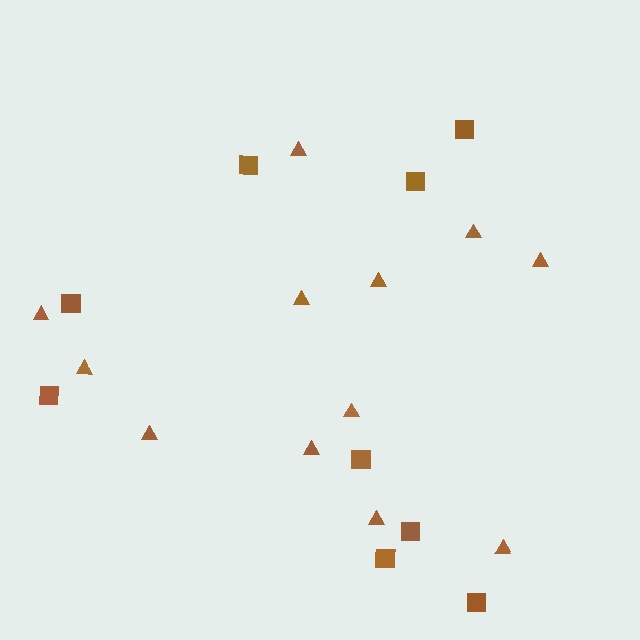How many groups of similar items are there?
There are 2 groups: one group of triangles (12) and one group of squares (9).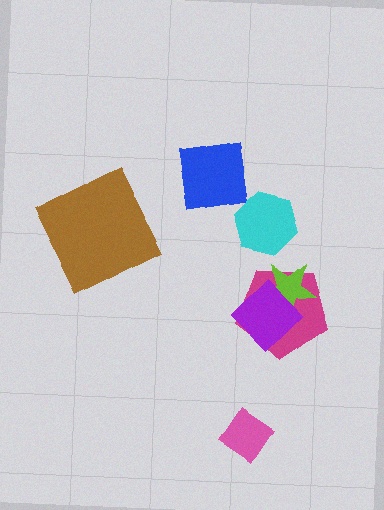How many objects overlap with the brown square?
0 objects overlap with the brown square.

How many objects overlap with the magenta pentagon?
2 objects overlap with the magenta pentagon.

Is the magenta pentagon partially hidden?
Yes, it is partially covered by another shape.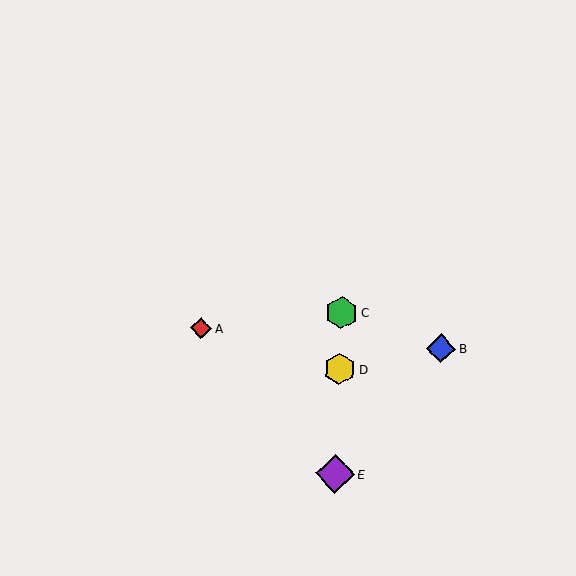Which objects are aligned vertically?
Objects C, D, E are aligned vertically.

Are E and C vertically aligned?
Yes, both are at x≈335.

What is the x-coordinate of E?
Object E is at x≈335.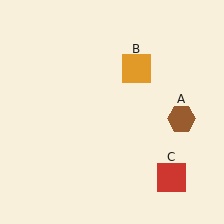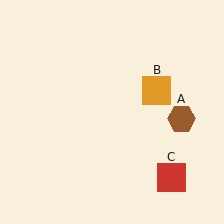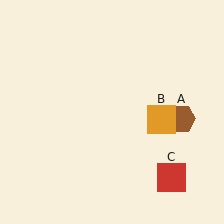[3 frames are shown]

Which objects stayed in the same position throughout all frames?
Brown hexagon (object A) and red square (object C) remained stationary.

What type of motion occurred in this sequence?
The orange square (object B) rotated clockwise around the center of the scene.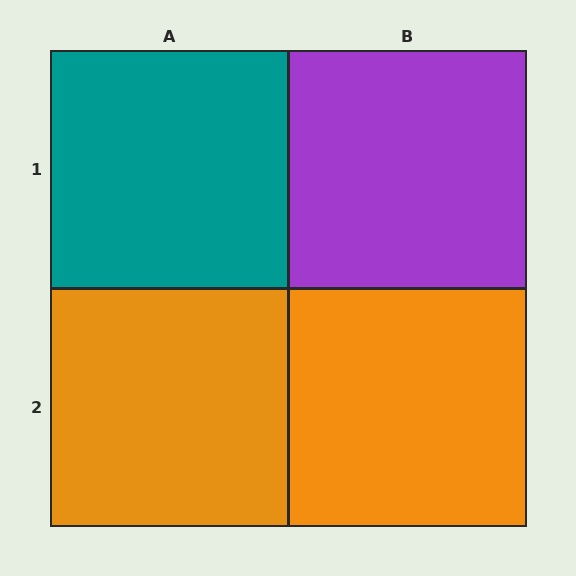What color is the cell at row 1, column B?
Purple.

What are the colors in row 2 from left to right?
Orange, orange.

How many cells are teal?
1 cell is teal.